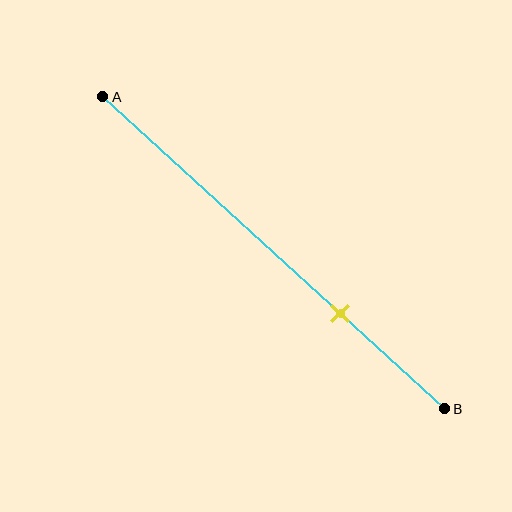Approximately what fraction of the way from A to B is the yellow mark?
The yellow mark is approximately 70% of the way from A to B.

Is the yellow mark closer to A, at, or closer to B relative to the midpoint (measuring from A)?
The yellow mark is closer to point B than the midpoint of segment AB.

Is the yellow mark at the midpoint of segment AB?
No, the mark is at about 70% from A, not at the 50% midpoint.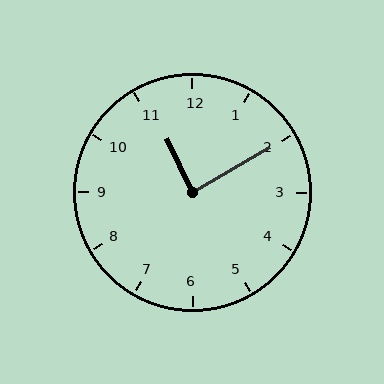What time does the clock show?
11:10.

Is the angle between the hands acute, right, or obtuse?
It is right.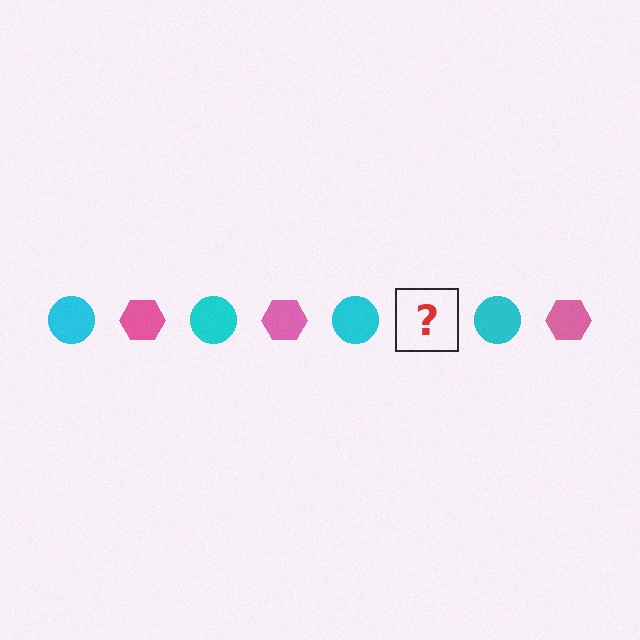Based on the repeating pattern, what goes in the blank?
The blank should be a pink hexagon.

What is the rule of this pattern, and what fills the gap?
The rule is that the pattern alternates between cyan circle and pink hexagon. The gap should be filled with a pink hexagon.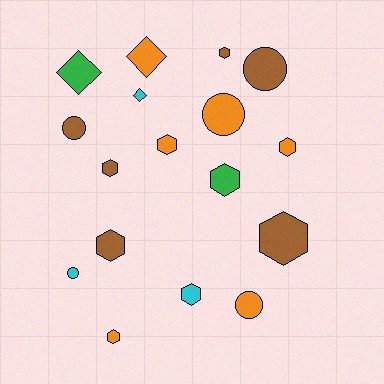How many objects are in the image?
There are 17 objects.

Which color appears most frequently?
Brown, with 6 objects.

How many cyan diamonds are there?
There is 1 cyan diamond.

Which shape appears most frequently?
Hexagon, with 9 objects.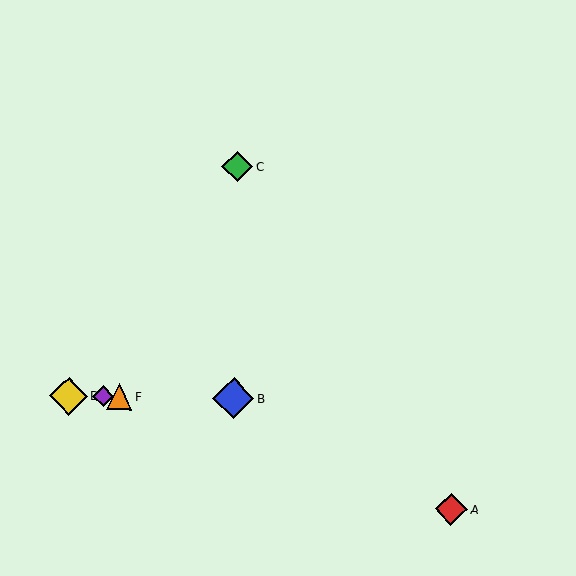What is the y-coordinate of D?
Object D is at y≈396.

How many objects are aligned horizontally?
4 objects (B, D, E, F) are aligned horizontally.